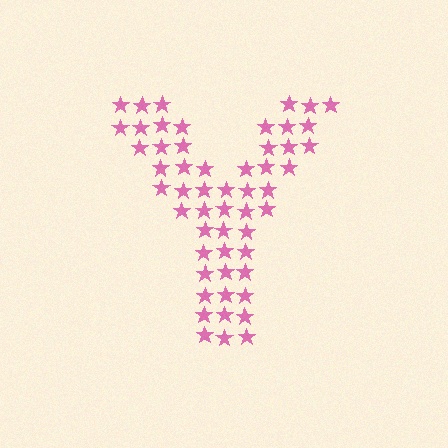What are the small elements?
The small elements are stars.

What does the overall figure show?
The overall figure shows the letter Y.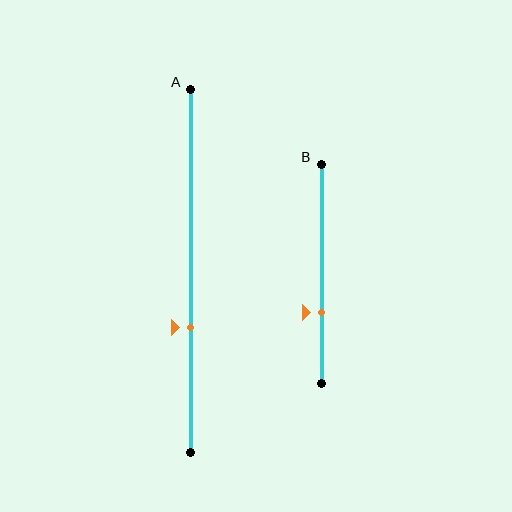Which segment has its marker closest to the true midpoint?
Segment A has its marker closest to the true midpoint.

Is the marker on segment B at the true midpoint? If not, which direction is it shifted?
No, the marker on segment B is shifted downward by about 17% of the segment length.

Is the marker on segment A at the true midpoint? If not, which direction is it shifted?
No, the marker on segment A is shifted downward by about 16% of the segment length.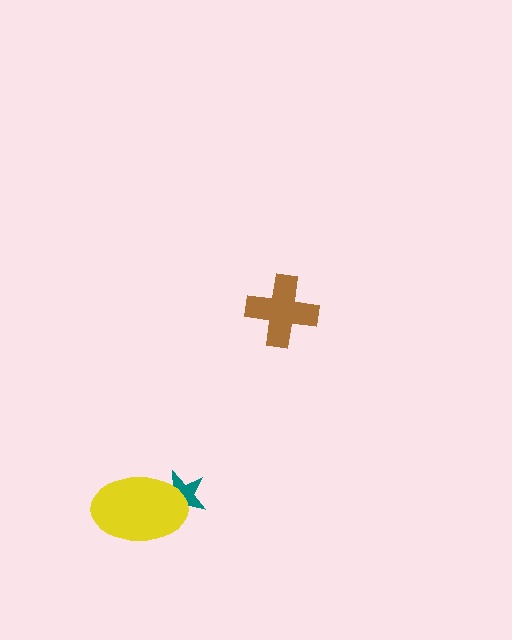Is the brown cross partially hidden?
No, no other shape covers it.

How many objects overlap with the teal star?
1 object overlaps with the teal star.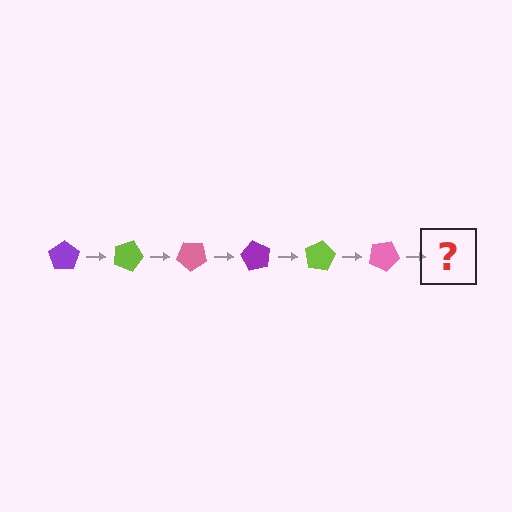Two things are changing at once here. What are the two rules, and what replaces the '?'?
The two rules are that it rotates 20 degrees each step and the color cycles through purple, lime, and pink. The '?' should be a purple pentagon, rotated 120 degrees from the start.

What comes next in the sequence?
The next element should be a purple pentagon, rotated 120 degrees from the start.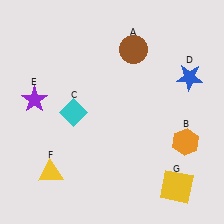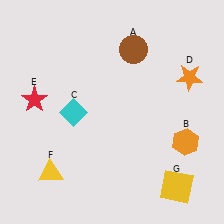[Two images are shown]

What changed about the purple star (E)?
In Image 1, E is purple. In Image 2, it changed to red.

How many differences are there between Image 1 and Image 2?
There are 2 differences between the two images.